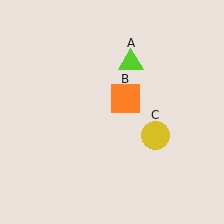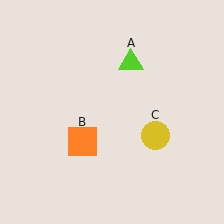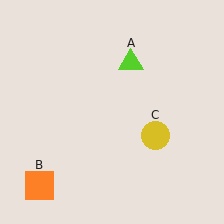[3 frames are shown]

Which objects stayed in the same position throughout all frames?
Lime triangle (object A) and yellow circle (object C) remained stationary.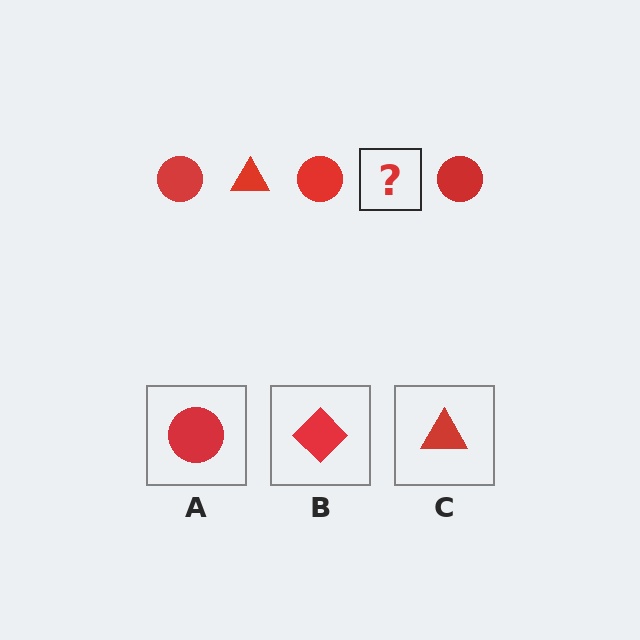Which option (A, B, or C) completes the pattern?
C.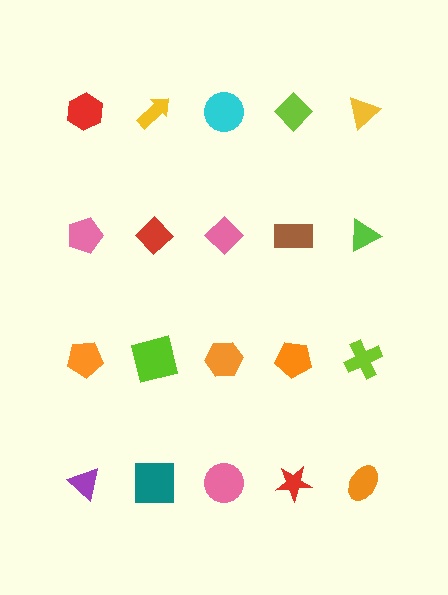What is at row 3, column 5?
A lime cross.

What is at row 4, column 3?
A pink circle.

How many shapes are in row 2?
5 shapes.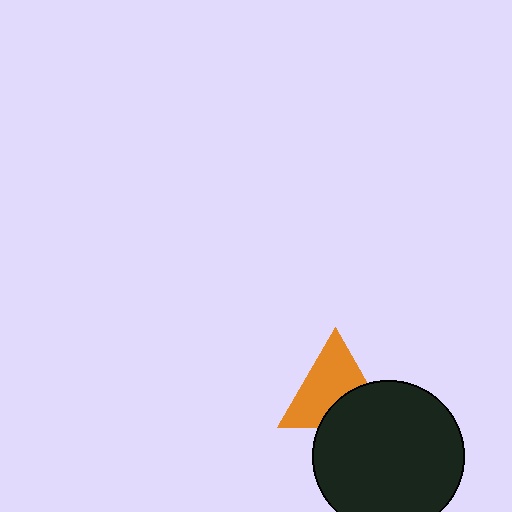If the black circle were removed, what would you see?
You would see the complete orange triangle.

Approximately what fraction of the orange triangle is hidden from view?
Roughly 34% of the orange triangle is hidden behind the black circle.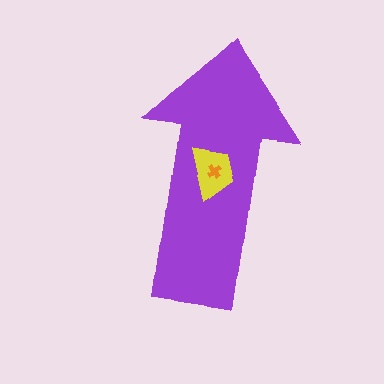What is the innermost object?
The orange cross.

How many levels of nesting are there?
3.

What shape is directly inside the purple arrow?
The yellow trapezoid.